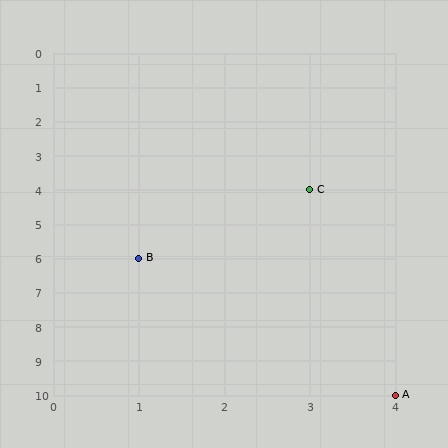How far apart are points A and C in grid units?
Points A and C are 1 column and 6 rows apart (about 6.1 grid units diagonally).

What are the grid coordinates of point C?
Point C is at grid coordinates (3, 4).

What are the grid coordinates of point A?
Point A is at grid coordinates (4, 10).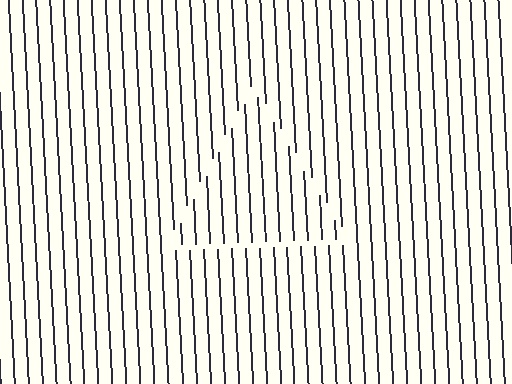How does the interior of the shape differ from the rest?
The interior of the shape contains the same grating, shifted by half a period — the contour is defined by the phase discontinuity where line-ends from the inner and outer gratings abut.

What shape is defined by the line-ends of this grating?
An illusory triangle. The interior of the shape contains the same grating, shifted by half a period — the contour is defined by the phase discontinuity where line-ends from the inner and outer gratings abut.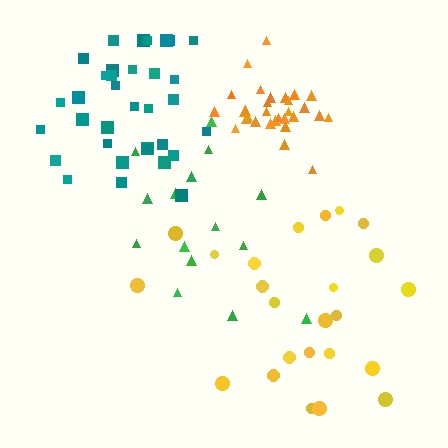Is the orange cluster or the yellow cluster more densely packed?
Orange.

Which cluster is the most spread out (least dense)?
Yellow.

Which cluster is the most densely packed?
Orange.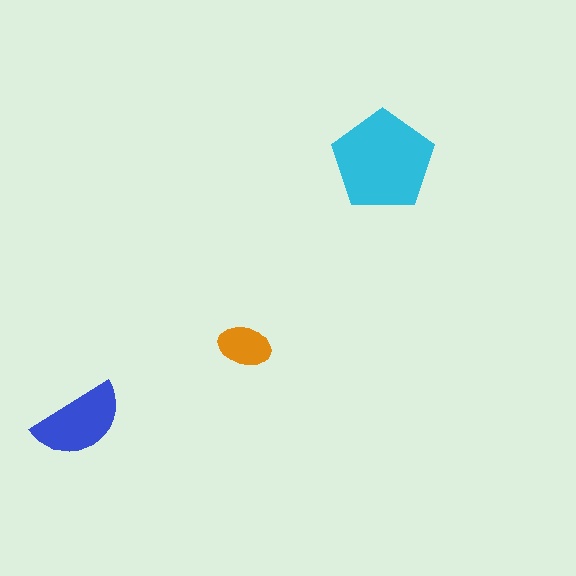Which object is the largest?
The cyan pentagon.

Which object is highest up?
The cyan pentagon is topmost.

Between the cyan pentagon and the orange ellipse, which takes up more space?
The cyan pentagon.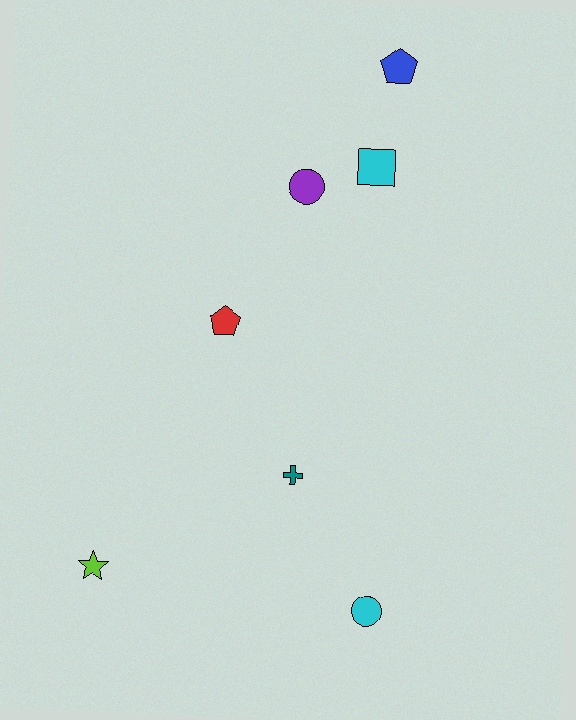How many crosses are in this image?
There is 1 cross.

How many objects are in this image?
There are 7 objects.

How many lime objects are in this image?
There is 1 lime object.